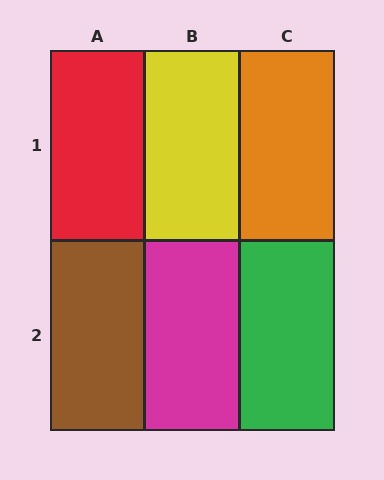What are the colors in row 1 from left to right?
Red, yellow, orange.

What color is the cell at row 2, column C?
Green.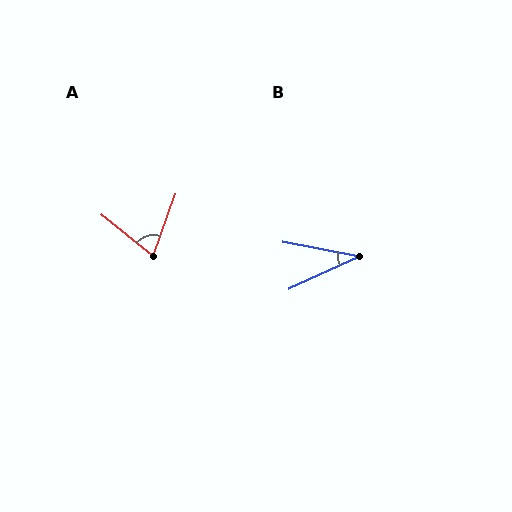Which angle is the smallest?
B, at approximately 36 degrees.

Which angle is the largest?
A, at approximately 71 degrees.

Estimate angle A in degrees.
Approximately 71 degrees.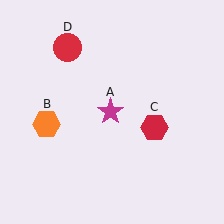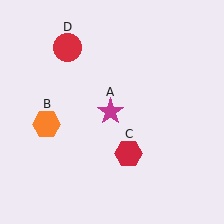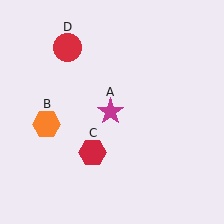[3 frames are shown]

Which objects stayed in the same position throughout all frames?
Magenta star (object A) and orange hexagon (object B) and red circle (object D) remained stationary.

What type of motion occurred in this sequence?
The red hexagon (object C) rotated clockwise around the center of the scene.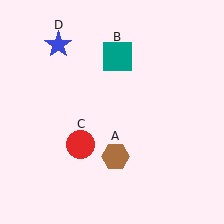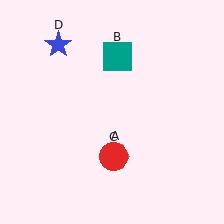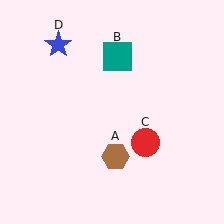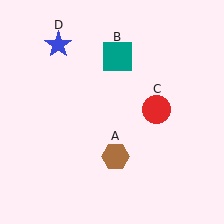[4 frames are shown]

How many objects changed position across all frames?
1 object changed position: red circle (object C).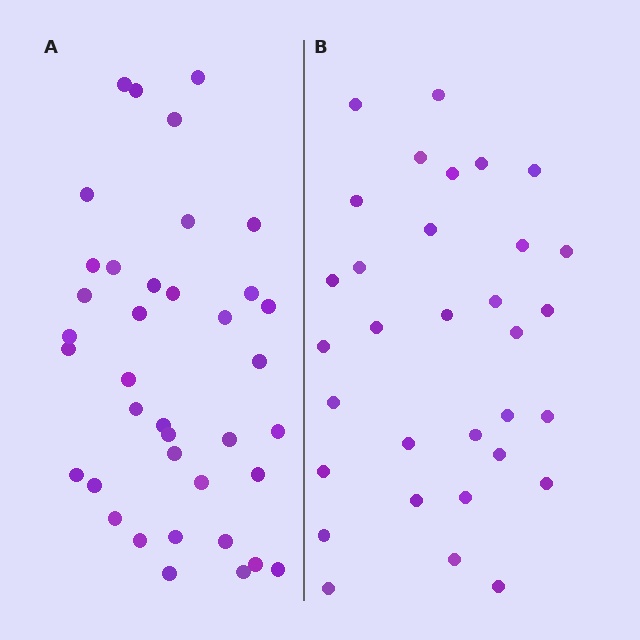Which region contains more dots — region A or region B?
Region A (the left region) has more dots.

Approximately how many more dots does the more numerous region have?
Region A has about 6 more dots than region B.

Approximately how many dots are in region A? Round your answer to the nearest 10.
About 40 dots. (The exact count is 38, which rounds to 40.)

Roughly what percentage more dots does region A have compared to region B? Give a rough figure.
About 20% more.